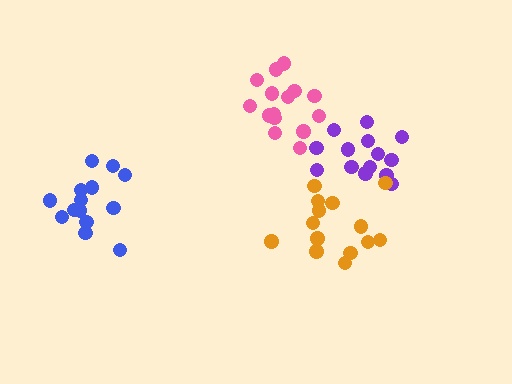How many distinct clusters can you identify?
There are 4 distinct clusters.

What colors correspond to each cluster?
The clusters are colored: pink, purple, blue, orange.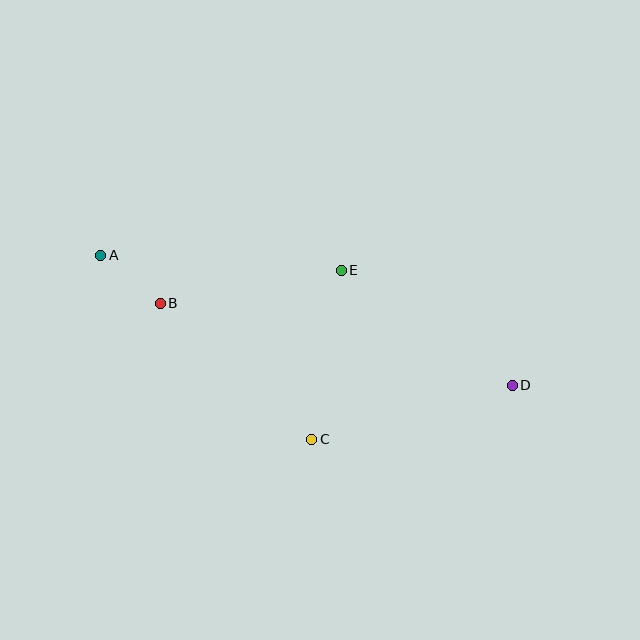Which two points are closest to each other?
Points A and B are closest to each other.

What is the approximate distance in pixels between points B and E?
The distance between B and E is approximately 184 pixels.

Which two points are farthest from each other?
Points A and D are farthest from each other.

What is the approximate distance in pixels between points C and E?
The distance between C and E is approximately 171 pixels.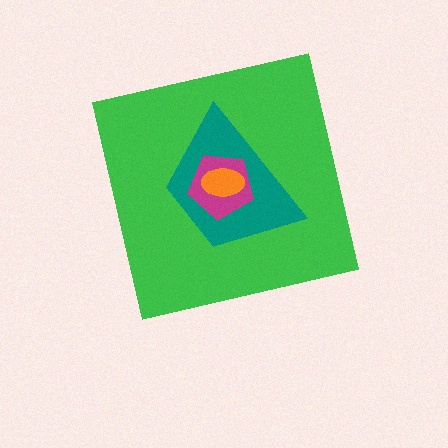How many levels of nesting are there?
4.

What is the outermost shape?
The green square.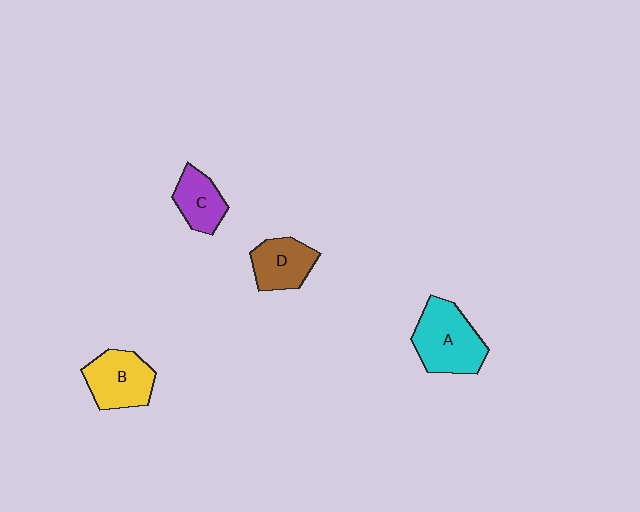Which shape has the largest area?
Shape A (cyan).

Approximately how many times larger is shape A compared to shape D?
Approximately 1.5 times.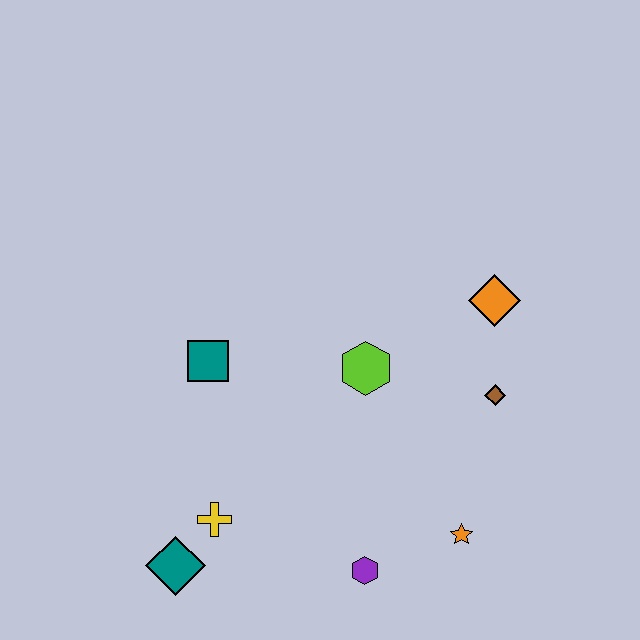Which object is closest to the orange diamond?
The brown diamond is closest to the orange diamond.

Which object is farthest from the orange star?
The teal square is farthest from the orange star.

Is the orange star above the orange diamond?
No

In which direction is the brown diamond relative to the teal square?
The brown diamond is to the right of the teal square.